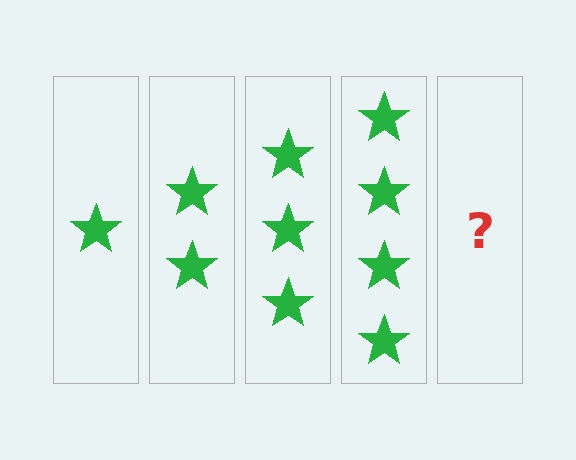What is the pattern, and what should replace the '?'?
The pattern is that each step adds one more star. The '?' should be 5 stars.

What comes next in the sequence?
The next element should be 5 stars.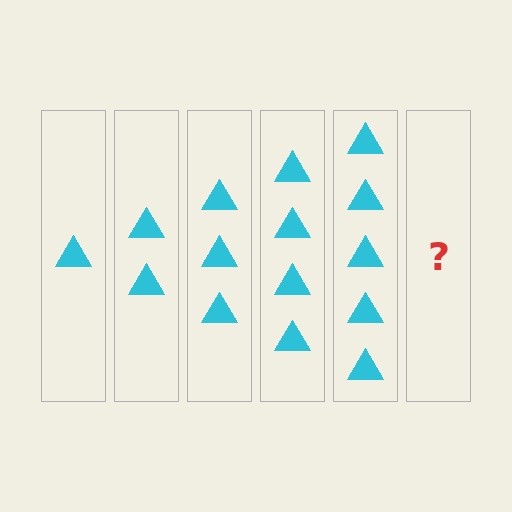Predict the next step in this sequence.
The next step is 6 triangles.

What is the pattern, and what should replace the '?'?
The pattern is that each step adds one more triangle. The '?' should be 6 triangles.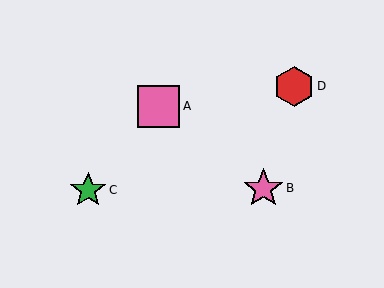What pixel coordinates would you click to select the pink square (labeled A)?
Click at (159, 106) to select the pink square A.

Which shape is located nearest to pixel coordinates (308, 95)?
The red hexagon (labeled D) at (294, 86) is nearest to that location.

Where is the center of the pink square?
The center of the pink square is at (159, 106).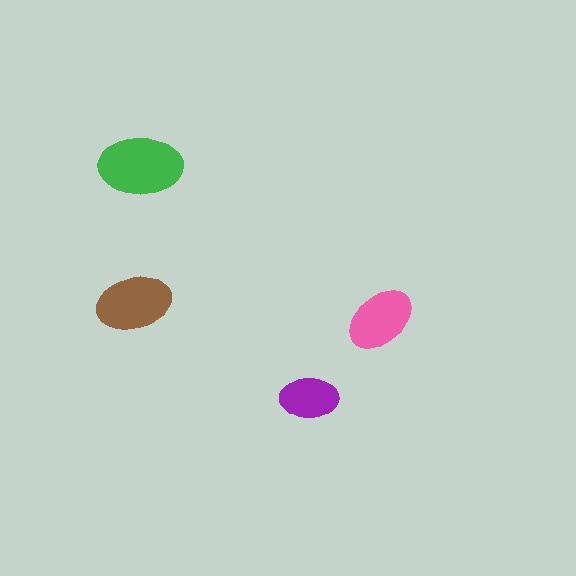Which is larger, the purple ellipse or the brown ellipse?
The brown one.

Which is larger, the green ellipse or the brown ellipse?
The green one.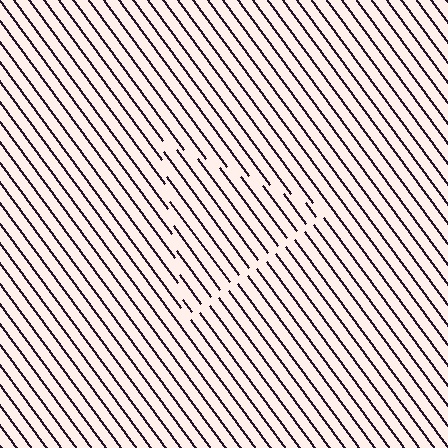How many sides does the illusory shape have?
3 sides — the line-ends trace a triangle.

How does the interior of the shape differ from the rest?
The interior of the shape contains the same grating, shifted by half a period — the contour is defined by the phase discontinuity where line-ends from the inner and outer gratings abut.